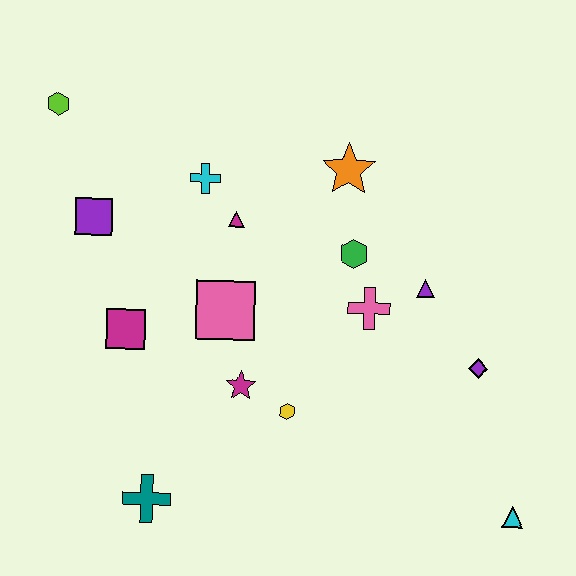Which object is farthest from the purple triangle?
The lime hexagon is farthest from the purple triangle.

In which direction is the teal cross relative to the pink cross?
The teal cross is to the left of the pink cross.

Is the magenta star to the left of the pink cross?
Yes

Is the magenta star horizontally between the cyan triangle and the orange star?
No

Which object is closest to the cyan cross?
The magenta triangle is closest to the cyan cross.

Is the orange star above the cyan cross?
Yes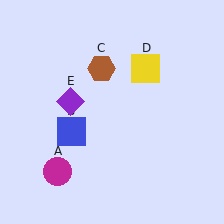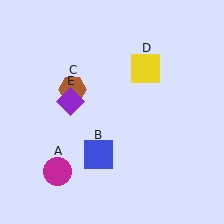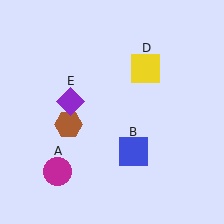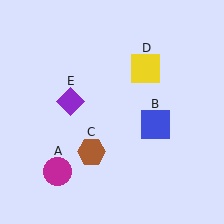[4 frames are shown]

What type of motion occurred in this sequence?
The blue square (object B), brown hexagon (object C) rotated counterclockwise around the center of the scene.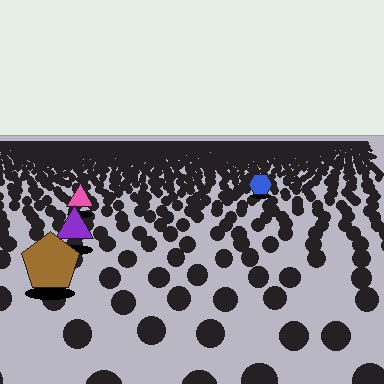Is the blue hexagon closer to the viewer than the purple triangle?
No. The purple triangle is closer — you can tell from the texture gradient: the ground texture is coarser near it.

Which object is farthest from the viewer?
The blue hexagon is farthest from the viewer. It appears smaller and the ground texture around it is denser.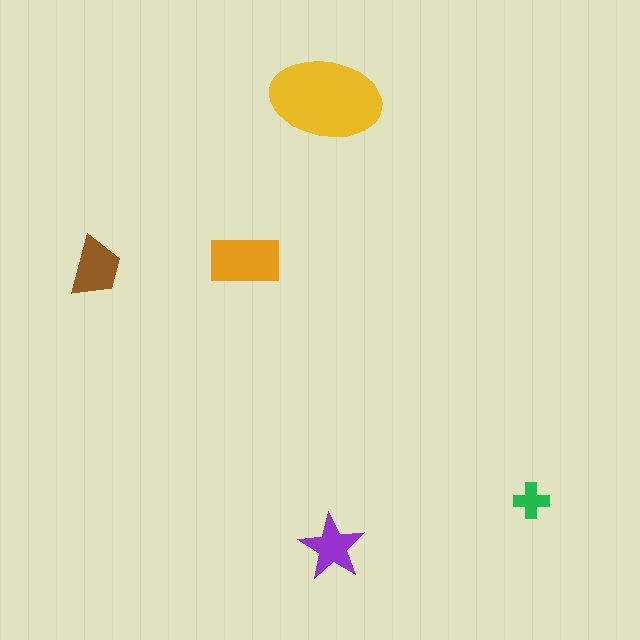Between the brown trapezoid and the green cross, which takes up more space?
The brown trapezoid.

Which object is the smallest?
The green cross.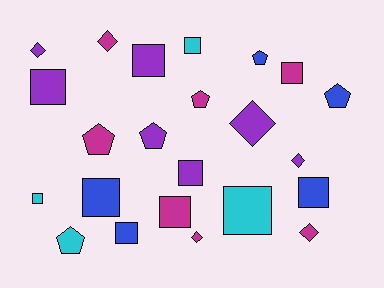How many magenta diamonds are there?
There are 3 magenta diamonds.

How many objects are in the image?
There are 23 objects.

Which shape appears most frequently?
Square, with 11 objects.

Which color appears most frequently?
Magenta, with 7 objects.